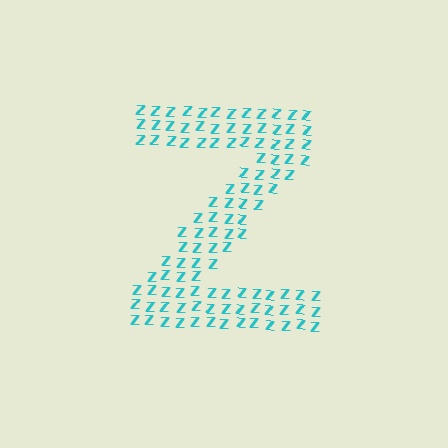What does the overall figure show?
The overall figure shows the letter Z.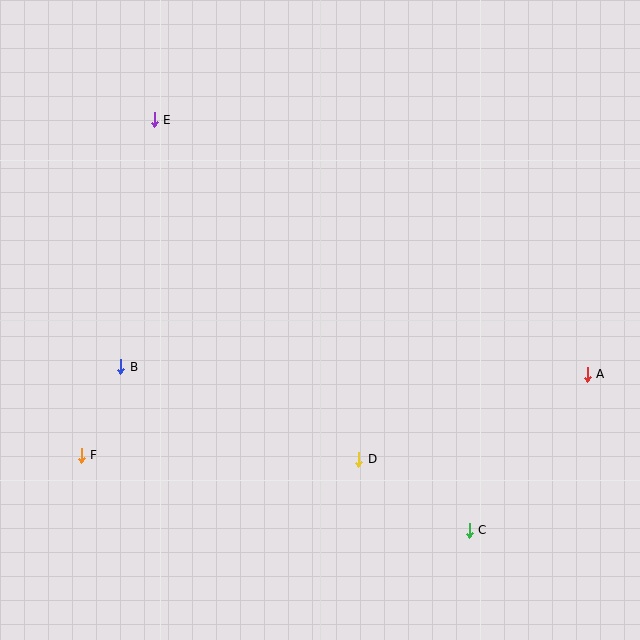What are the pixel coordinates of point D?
Point D is at (359, 459).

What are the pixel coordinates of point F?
Point F is at (81, 455).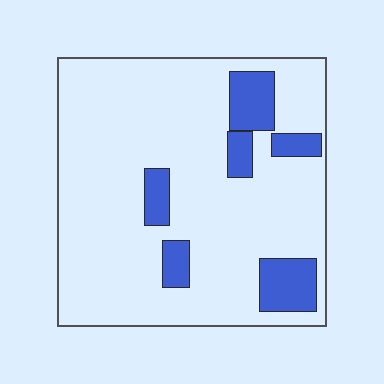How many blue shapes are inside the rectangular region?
6.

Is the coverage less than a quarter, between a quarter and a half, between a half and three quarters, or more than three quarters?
Less than a quarter.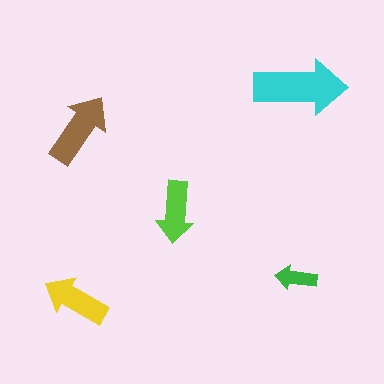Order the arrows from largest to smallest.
the cyan one, the brown one, the yellow one, the lime one, the green one.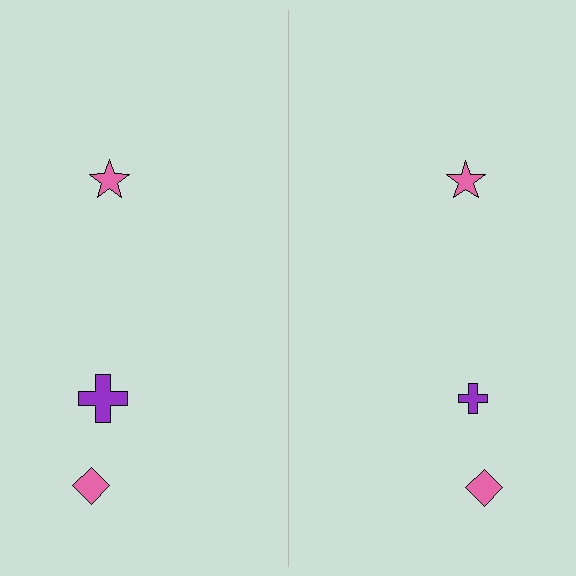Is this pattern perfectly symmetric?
No, the pattern is not perfectly symmetric. The purple cross on the right side has a different size than its mirror counterpart.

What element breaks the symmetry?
The purple cross on the right side has a different size than its mirror counterpart.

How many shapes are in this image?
There are 6 shapes in this image.